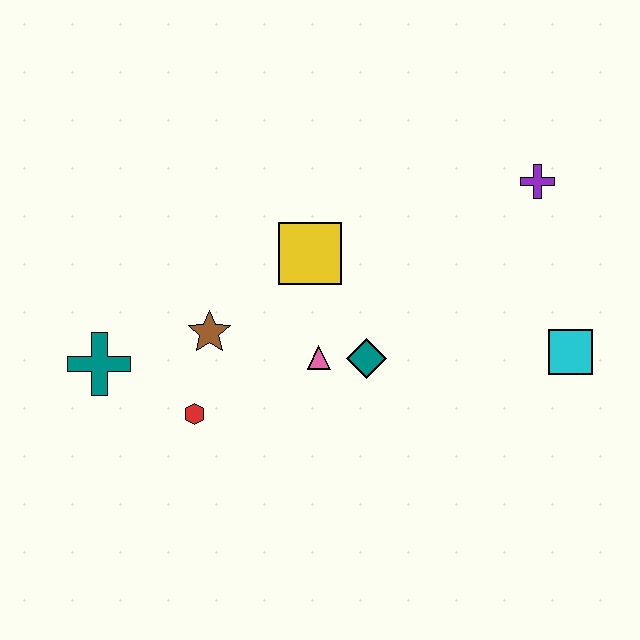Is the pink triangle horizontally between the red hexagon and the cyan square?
Yes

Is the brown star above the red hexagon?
Yes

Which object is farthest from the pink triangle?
The purple cross is farthest from the pink triangle.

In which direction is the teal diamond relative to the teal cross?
The teal diamond is to the right of the teal cross.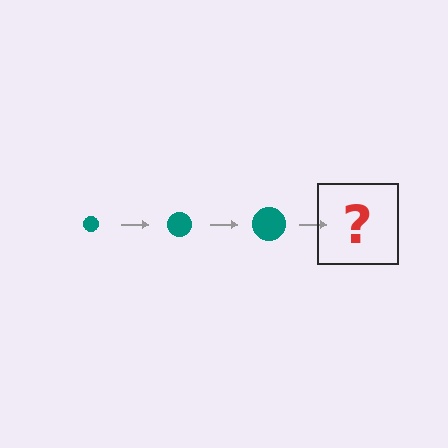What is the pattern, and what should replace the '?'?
The pattern is that the circle gets progressively larger each step. The '?' should be a teal circle, larger than the previous one.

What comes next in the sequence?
The next element should be a teal circle, larger than the previous one.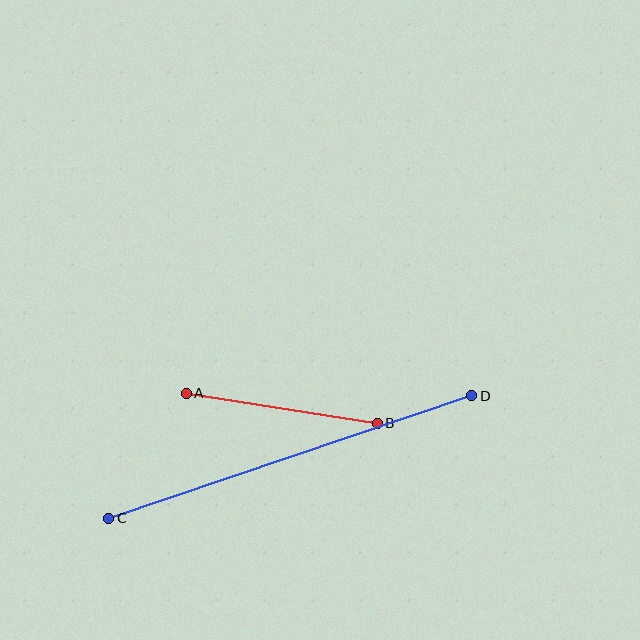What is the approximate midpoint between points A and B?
The midpoint is at approximately (282, 408) pixels.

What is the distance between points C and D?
The distance is approximately 383 pixels.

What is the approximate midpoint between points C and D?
The midpoint is at approximately (290, 457) pixels.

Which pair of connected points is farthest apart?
Points C and D are farthest apart.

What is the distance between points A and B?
The distance is approximately 193 pixels.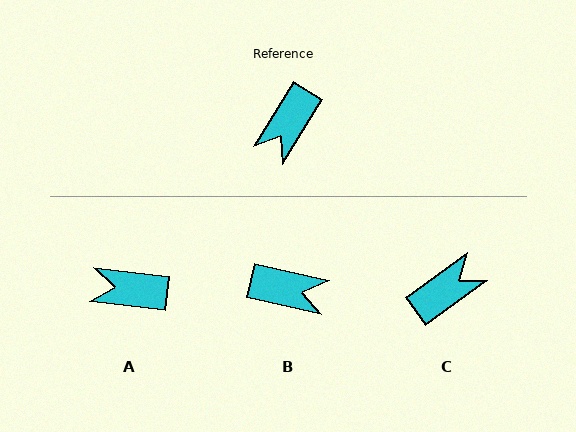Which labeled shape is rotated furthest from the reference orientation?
C, about 157 degrees away.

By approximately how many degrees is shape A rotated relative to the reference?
Approximately 65 degrees clockwise.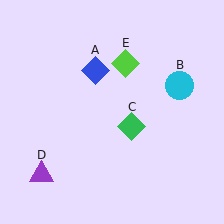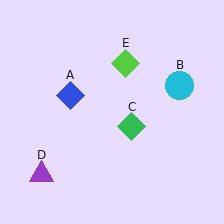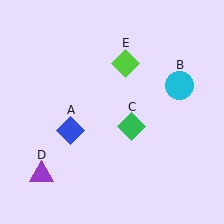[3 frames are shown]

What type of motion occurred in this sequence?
The blue diamond (object A) rotated counterclockwise around the center of the scene.